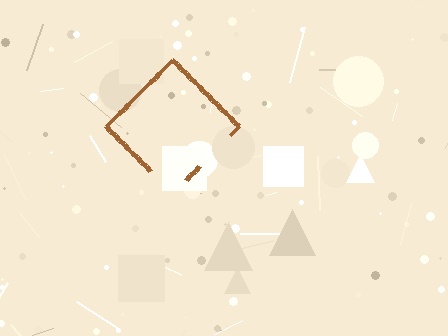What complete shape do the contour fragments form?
The contour fragments form a diamond.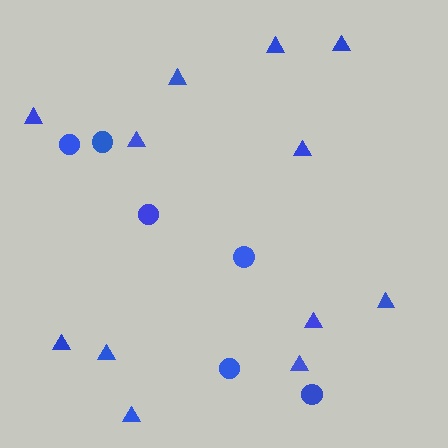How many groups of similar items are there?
There are 2 groups: one group of circles (6) and one group of triangles (12).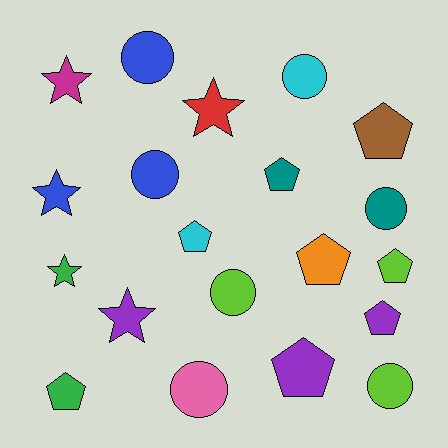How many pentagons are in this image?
There are 8 pentagons.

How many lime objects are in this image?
There are 3 lime objects.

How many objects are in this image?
There are 20 objects.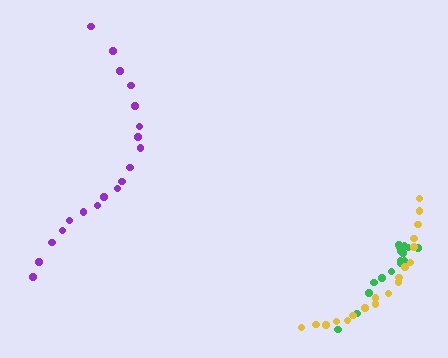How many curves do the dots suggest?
There are 3 distinct paths.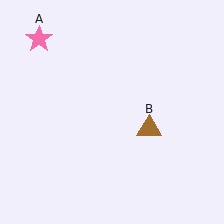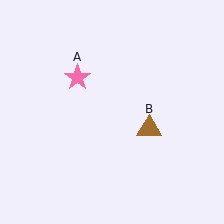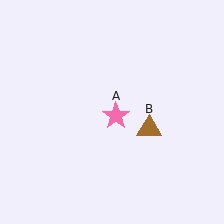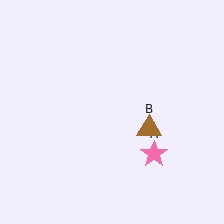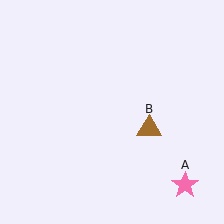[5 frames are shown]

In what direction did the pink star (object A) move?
The pink star (object A) moved down and to the right.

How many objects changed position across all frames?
1 object changed position: pink star (object A).